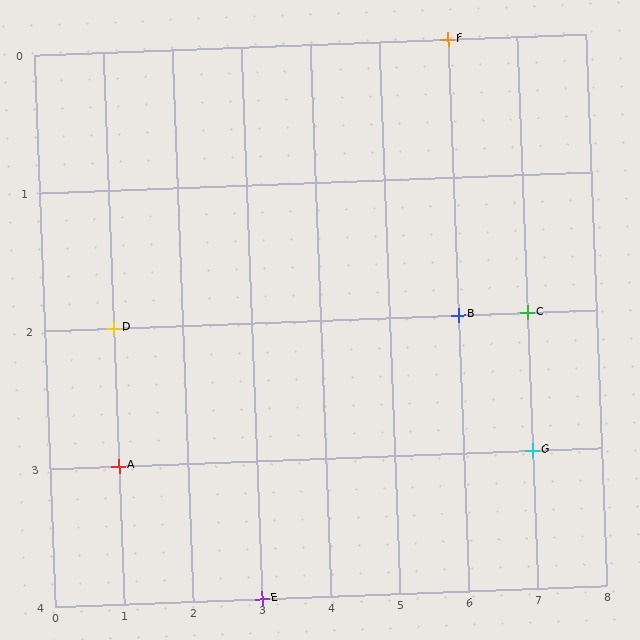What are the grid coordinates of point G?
Point G is at grid coordinates (7, 3).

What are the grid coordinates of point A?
Point A is at grid coordinates (1, 3).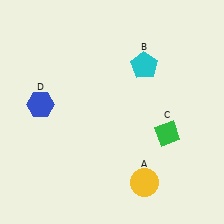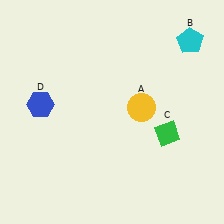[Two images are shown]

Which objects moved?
The objects that moved are: the yellow circle (A), the cyan pentagon (B).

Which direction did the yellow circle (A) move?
The yellow circle (A) moved up.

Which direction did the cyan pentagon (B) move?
The cyan pentagon (B) moved right.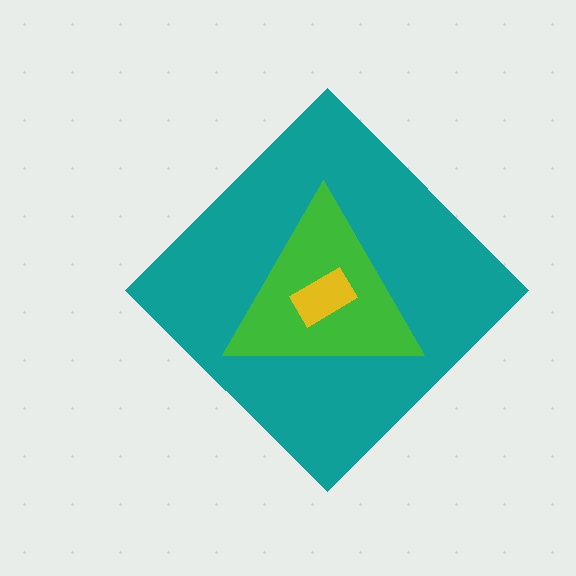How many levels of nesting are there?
3.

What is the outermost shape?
The teal diamond.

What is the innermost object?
The yellow rectangle.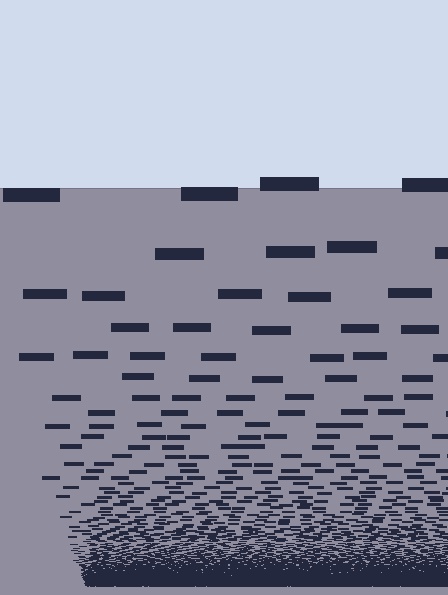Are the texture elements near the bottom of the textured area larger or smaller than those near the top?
Smaller. The gradient is inverted — elements near the bottom are smaller and denser.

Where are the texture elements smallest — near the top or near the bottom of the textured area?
Near the bottom.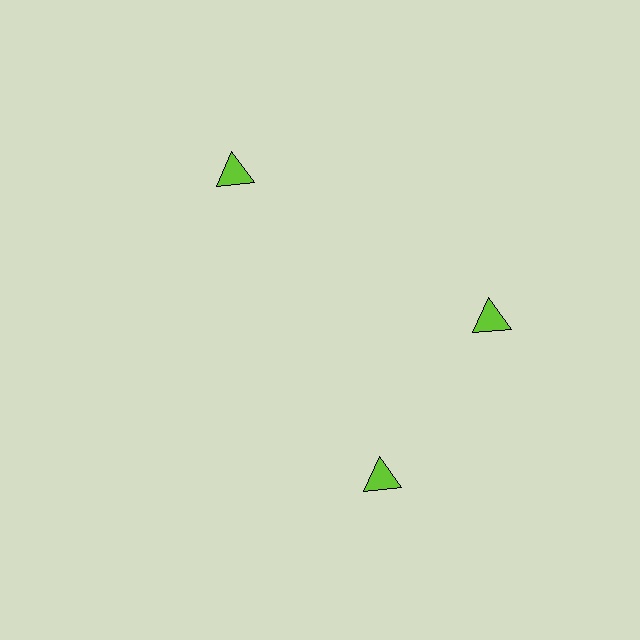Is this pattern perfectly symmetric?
No. The 3 lime triangles are arranged in a ring, but one element near the 7 o'clock position is rotated out of alignment along the ring, breaking the 3-fold rotational symmetry.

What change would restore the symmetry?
The symmetry would be restored by rotating it back into even spacing with its neighbors so that all 3 triangles sit at equal angles and equal distance from the center.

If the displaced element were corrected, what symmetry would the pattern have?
It would have 3-fold rotational symmetry — the pattern would map onto itself every 120 degrees.